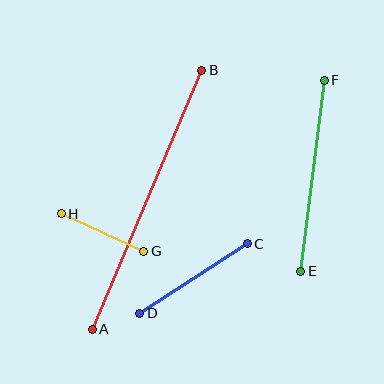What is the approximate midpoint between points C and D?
The midpoint is at approximately (193, 279) pixels.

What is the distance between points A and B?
The distance is approximately 282 pixels.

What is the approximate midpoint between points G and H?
The midpoint is at approximately (102, 232) pixels.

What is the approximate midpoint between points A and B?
The midpoint is at approximately (147, 200) pixels.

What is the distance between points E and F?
The distance is approximately 192 pixels.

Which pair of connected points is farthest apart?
Points A and B are farthest apart.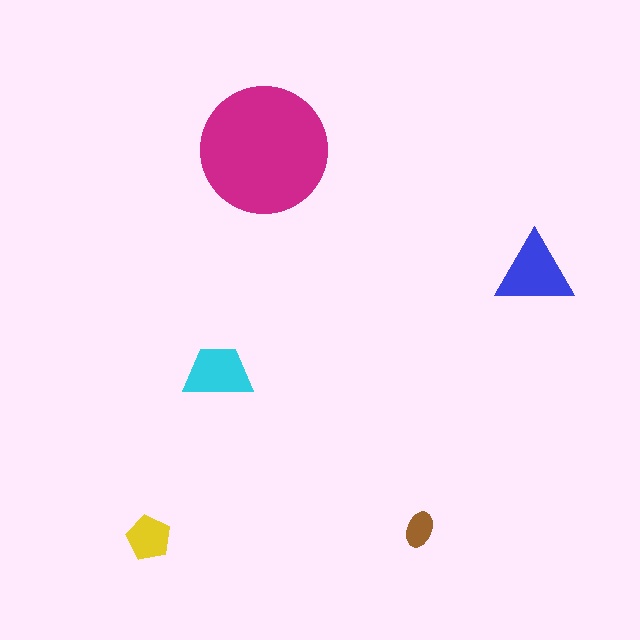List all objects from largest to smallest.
The magenta circle, the blue triangle, the cyan trapezoid, the yellow pentagon, the brown ellipse.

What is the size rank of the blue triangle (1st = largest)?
2nd.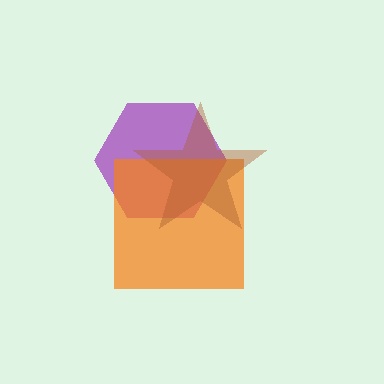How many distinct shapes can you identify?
There are 3 distinct shapes: a purple hexagon, an orange square, a brown star.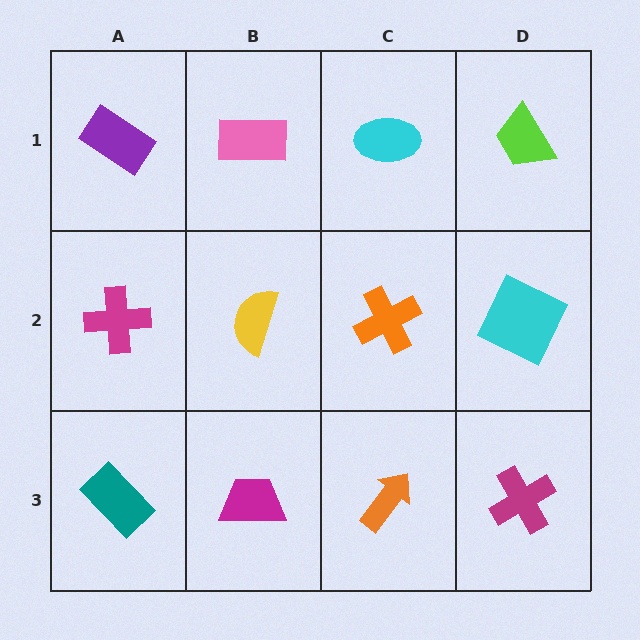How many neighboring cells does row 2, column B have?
4.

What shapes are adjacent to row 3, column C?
An orange cross (row 2, column C), a magenta trapezoid (row 3, column B), a magenta cross (row 3, column D).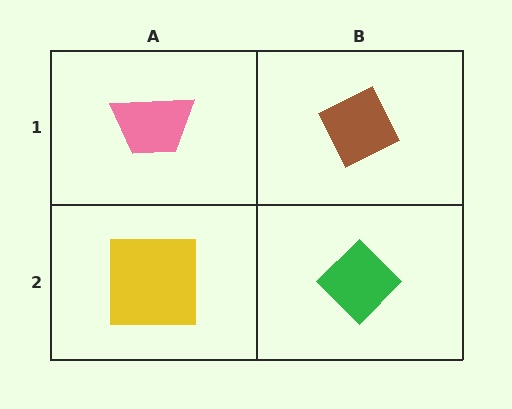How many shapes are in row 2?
2 shapes.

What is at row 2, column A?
A yellow square.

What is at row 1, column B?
A brown diamond.